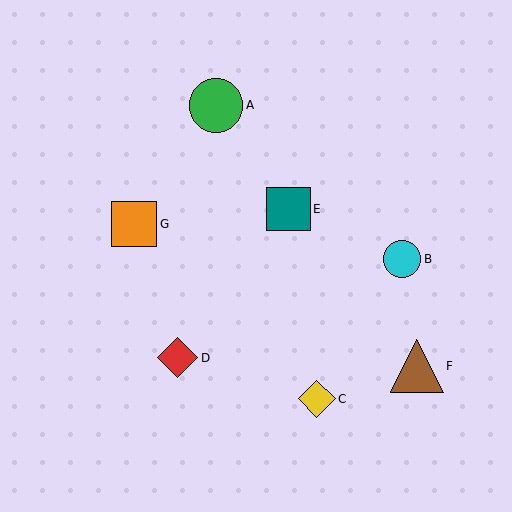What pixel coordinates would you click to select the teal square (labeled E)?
Click at (288, 209) to select the teal square E.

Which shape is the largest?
The green circle (labeled A) is the largest.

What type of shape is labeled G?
Shape G is an orange square.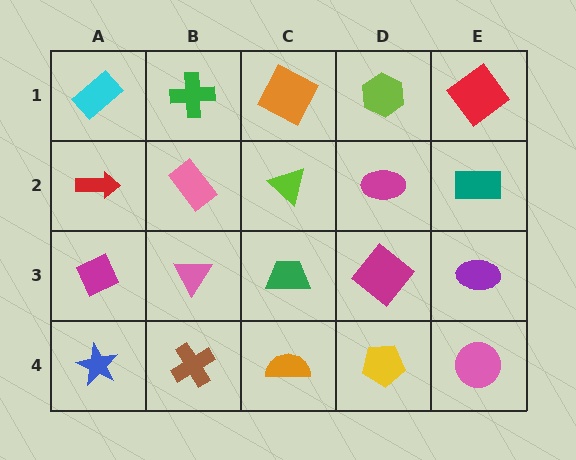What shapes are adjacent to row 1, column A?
A red arrow (row 2, column A), a green cross (row 1, column B).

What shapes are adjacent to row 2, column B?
A green cross (row 1, column B), a pink triangle (row 3, column B), a red arrow (row 2, column A), a lime triangle (row 2, column C).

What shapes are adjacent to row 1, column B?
A pink rectangle (row 2, column B), a cyan rectangle (row 1, column A), an orange square (row 1, column C).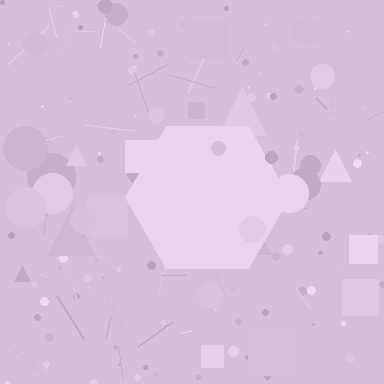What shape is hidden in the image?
A hexagon is hidden in the image.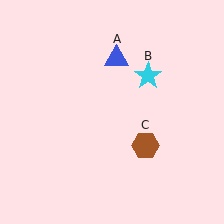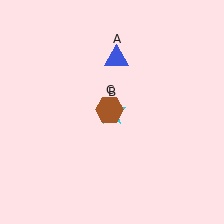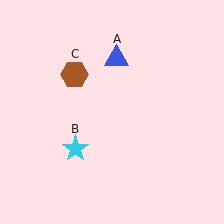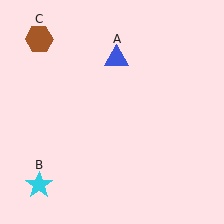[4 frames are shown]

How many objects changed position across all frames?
2 objects changed position: cyan star (object B), brown hexagon (object C).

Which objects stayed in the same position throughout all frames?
Blue triangle (object A) remained stationary.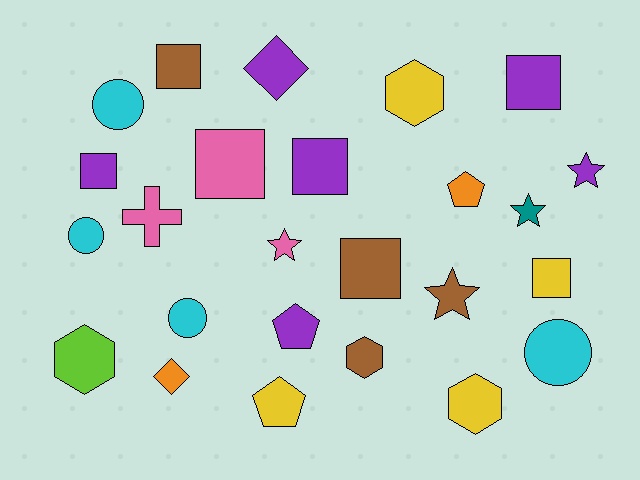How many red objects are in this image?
There are no red objects.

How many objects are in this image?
There are 25 objects.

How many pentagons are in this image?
There are 3 pentagons.